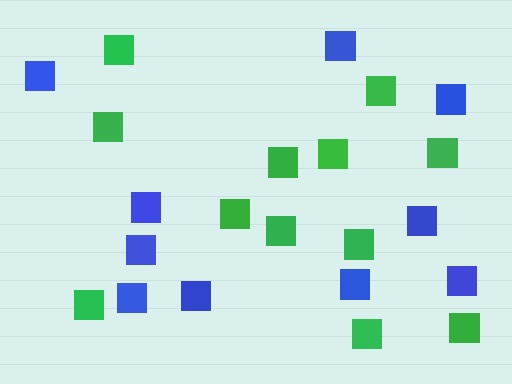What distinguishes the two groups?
There are 2 groups: one group of green squares (12) and one group of blue squares (10).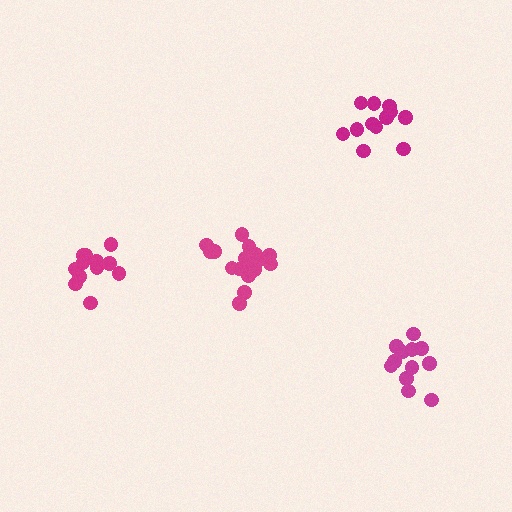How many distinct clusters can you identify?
There are 4 distinct clusters.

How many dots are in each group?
Group 1: 12 dots, Group 2: 12 dots, Group 3: 17 dots, Group 4: 12 dots (53 total).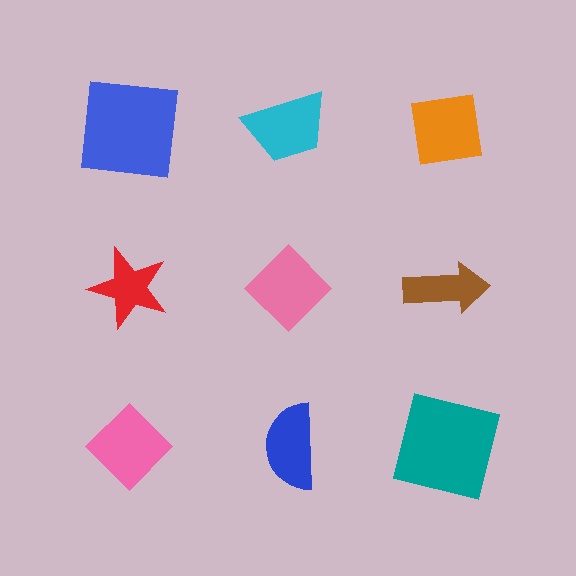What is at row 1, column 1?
A blue square.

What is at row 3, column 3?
A teal square.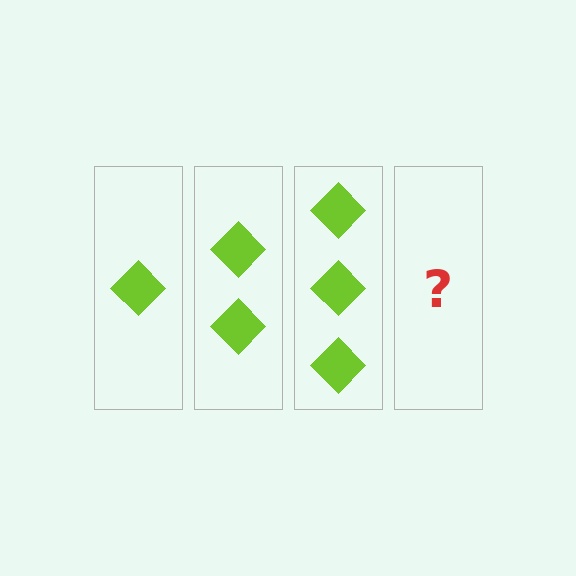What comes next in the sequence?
The next element should be 4 diamonds.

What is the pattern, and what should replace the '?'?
The pattern is that each step adds one more diamond. The '?' should be 4 diamonds.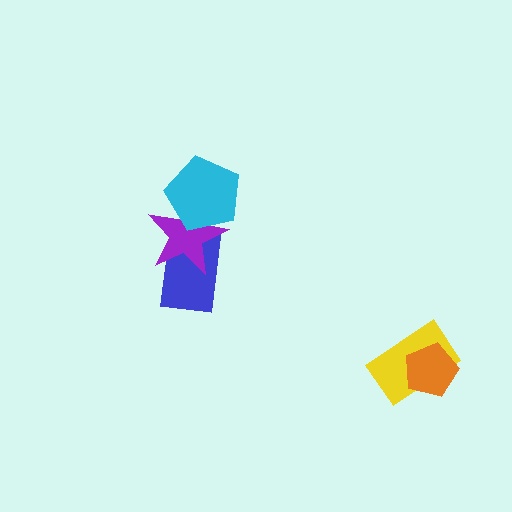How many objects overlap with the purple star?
2 objects overlap with the purple star.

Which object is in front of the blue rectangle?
The purple star is in front of the blue rectangle.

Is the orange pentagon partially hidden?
No, no other shape covers it.